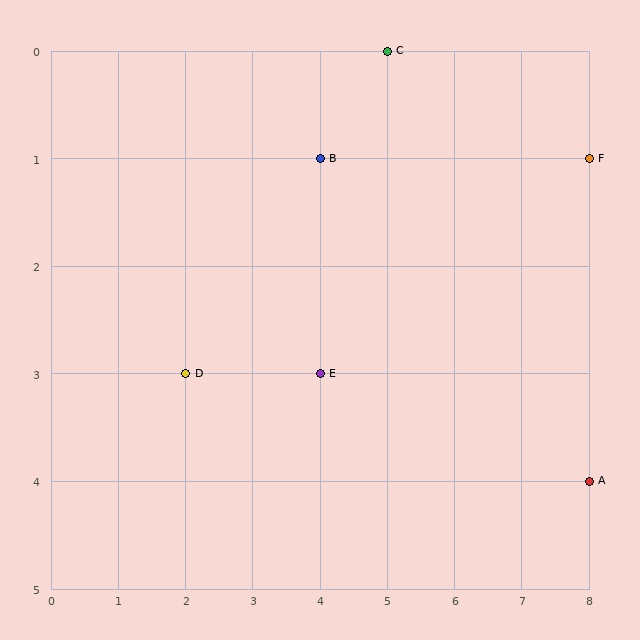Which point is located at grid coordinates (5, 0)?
Point C is at (5, 0).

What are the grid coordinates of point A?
Point A is at grid coordinates (8, 4).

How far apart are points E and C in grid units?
Points E and C are 1 column and 3 rows apart (about 3.2 grid units diagonally).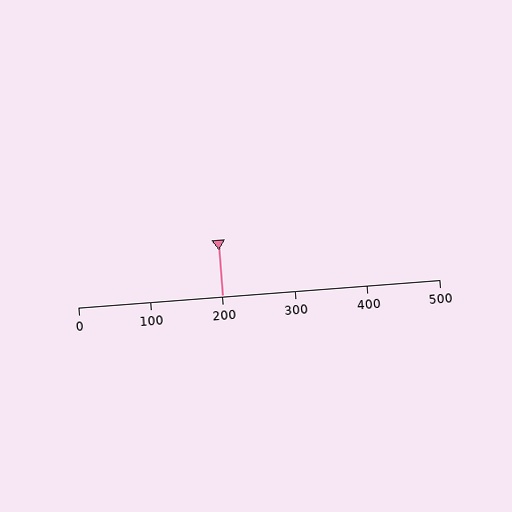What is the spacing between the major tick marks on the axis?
The major ticks are spaced 100 apart.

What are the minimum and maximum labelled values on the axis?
The axis runs from 0 to 500.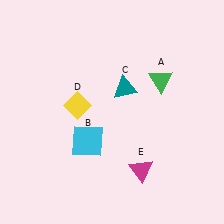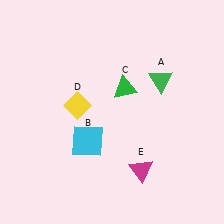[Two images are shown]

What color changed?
The triangle (C) changed from teal in Image 1 to green in Image 2.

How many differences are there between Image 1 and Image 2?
There is 1 difference between the two images.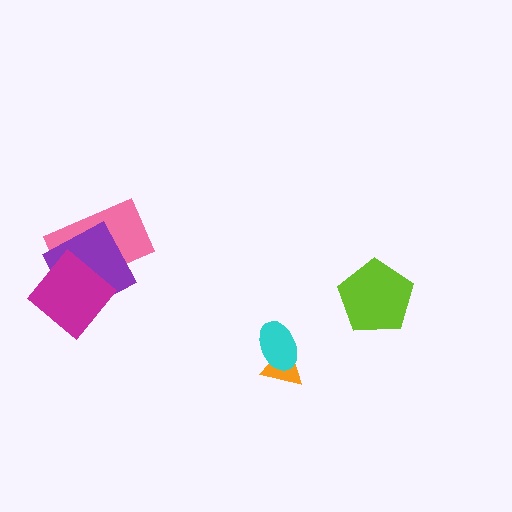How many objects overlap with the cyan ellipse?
1 object overlaps with the cyan ellipse.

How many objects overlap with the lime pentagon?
0 objects overlap with the lime pentagon.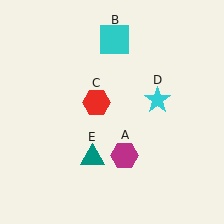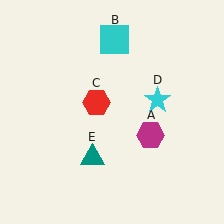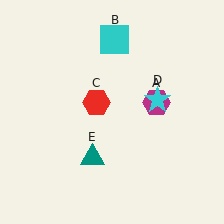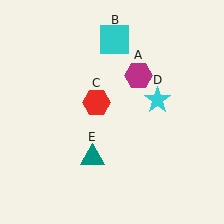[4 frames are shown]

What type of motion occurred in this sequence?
The magenta hexagon (object A) rotated counterclockwise around the center of the scene.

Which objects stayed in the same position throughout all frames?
Cyan square (object B) and red hexagon (object C) and cyan star (object D) and teal triangle (object E) remained stationary.